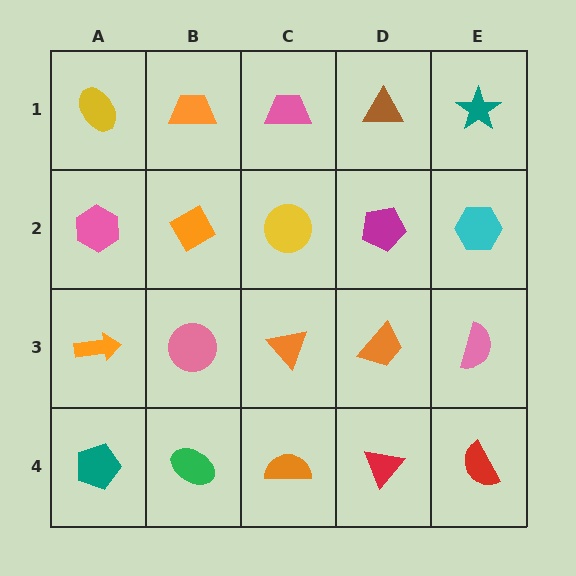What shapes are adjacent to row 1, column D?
A magenta pentagon (row 2, column D), a pink trapezoid (row 1, column C), a teal star (row 1, column E).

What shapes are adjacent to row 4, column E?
A pink semicircle (row 3, column E), a red triangle (row 4, column D).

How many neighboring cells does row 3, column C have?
4.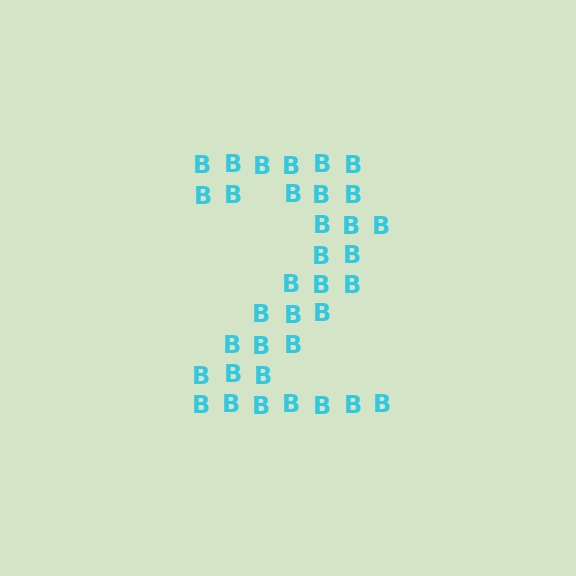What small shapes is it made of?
It is made of small letter B's.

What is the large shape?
The large shape is the digit 2.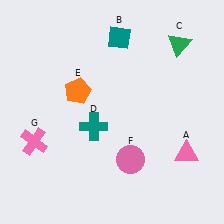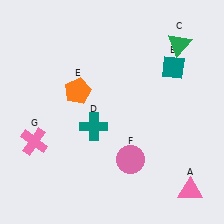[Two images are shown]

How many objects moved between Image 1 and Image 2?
2 objects moved between the two images.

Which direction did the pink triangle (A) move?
The pink triangle (A) moved down.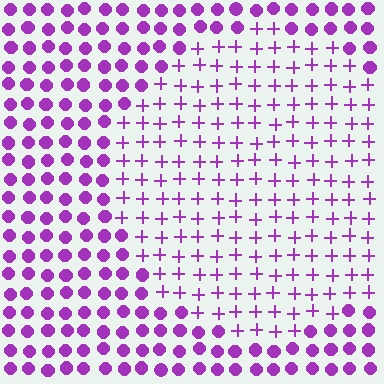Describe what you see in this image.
The image is filled with small purple elements arranged in a uniform grid. A circle-shaped region contains plus signs, while the surrounding area contains circles. The boundary is defined purely by the change in element shape.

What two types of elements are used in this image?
The image uses plus signs inside the circle region and circles outside it.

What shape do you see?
I see a circle.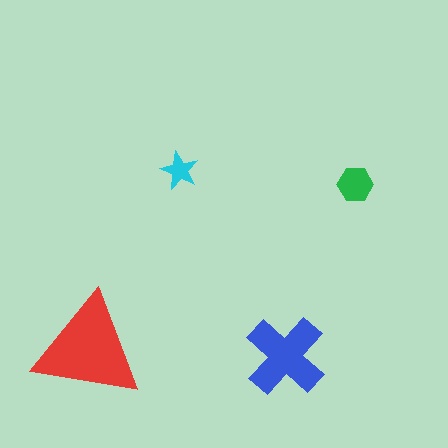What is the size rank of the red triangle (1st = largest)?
1st.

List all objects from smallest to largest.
The cyan star, the green hexagon, the blue cross, the red triangle.